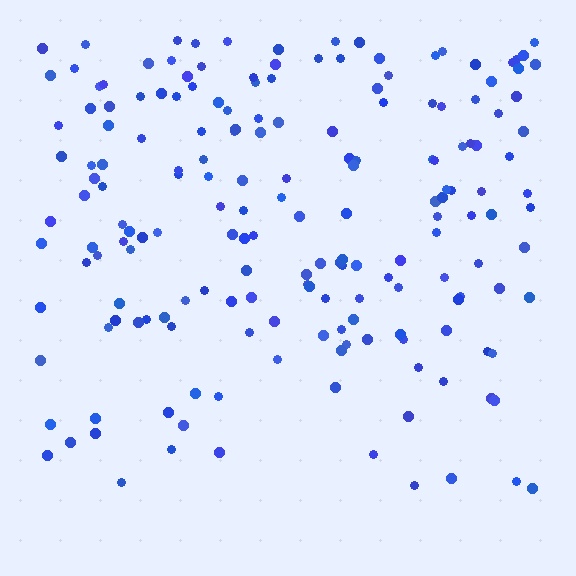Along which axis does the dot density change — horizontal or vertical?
Vertical.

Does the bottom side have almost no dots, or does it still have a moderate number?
Still a moderate number, just noticeably fewer than the top.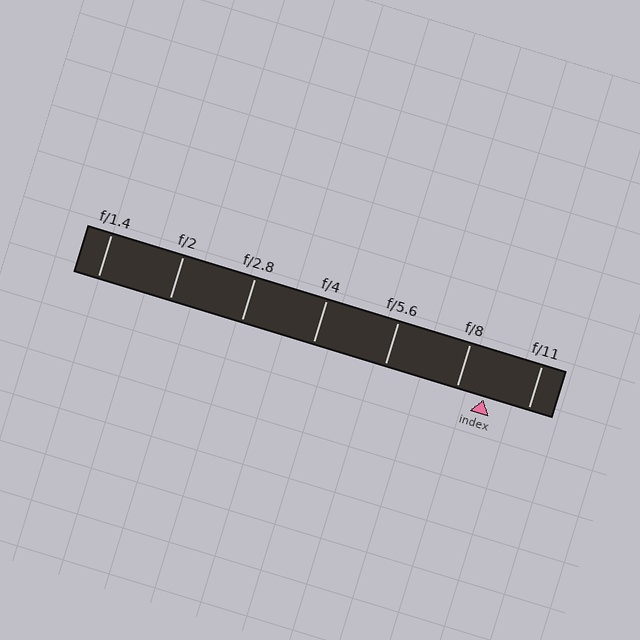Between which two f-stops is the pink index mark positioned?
The index mark is between f/8 and f/11.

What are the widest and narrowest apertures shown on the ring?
The widest aperture shown is f/1.4 and the narrowest is f/11.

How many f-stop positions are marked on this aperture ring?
There are 7 f-stop positions marked.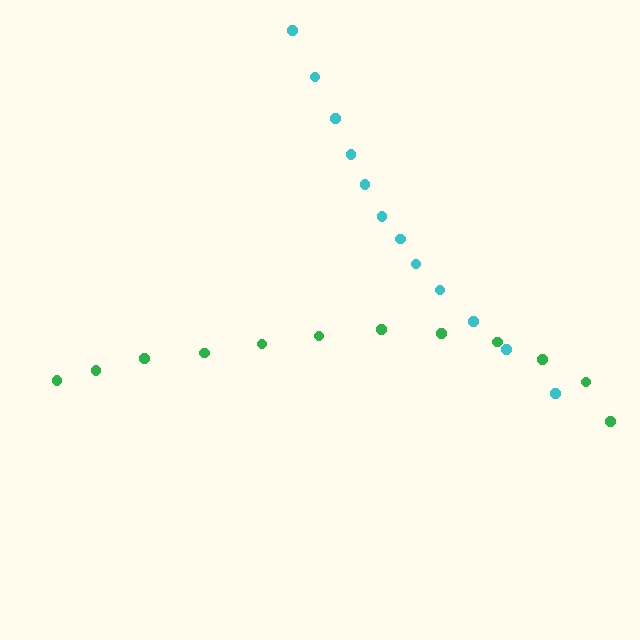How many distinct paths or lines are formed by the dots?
There are 2 distinct paths.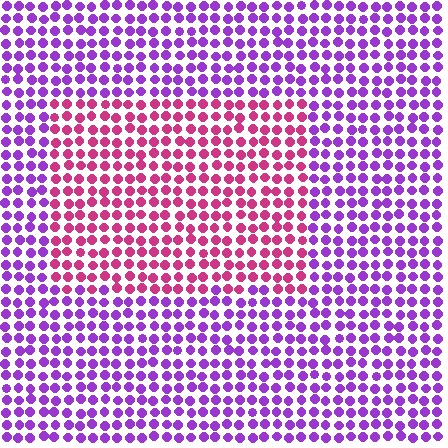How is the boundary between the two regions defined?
The boundary is defined purely by a slight shift in hue (about 49 degrees). Spacing, size, and orientation are identical on both sides.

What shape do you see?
I see a rectangle.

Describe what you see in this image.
The image is filled with small purple elements in a uniform arrangement. A rectangle-shaped region is visible where the elements are tinted to a slightly different hue, forming a subtle color boundary.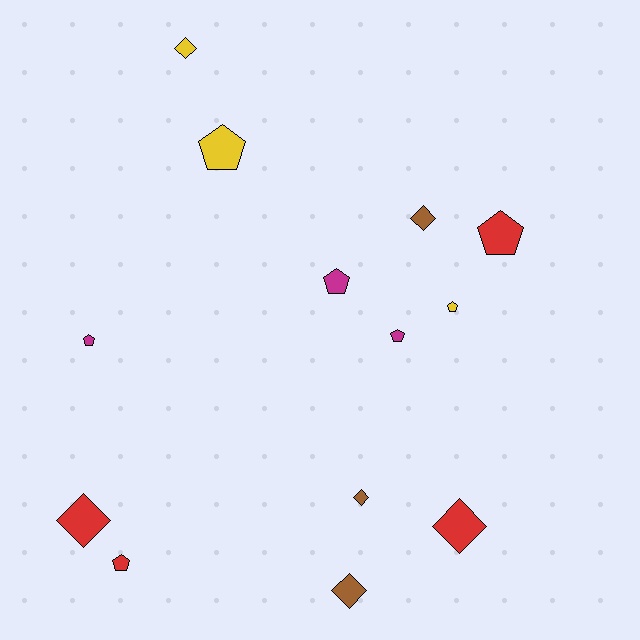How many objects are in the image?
There are 13 objects.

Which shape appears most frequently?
Pentagon, with 7 objects.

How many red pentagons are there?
There are 2 red pentagons.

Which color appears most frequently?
Red, with 4 objects.